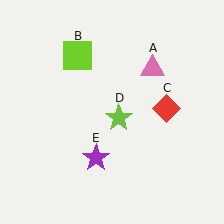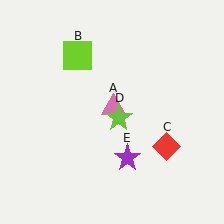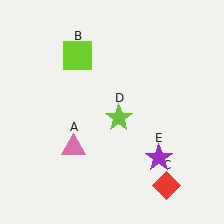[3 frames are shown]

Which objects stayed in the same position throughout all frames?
Lime square (object B) and lime star (object D) remained stationary.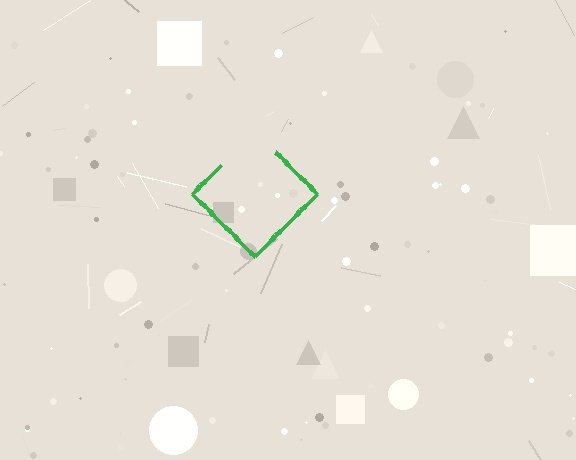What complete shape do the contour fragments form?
The contour fragments form a diamond.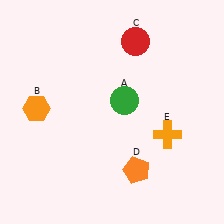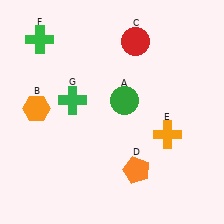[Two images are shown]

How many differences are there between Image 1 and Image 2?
There are 2 differences between the two images.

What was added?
A green cross (F), a green cross (G) were added in Image 2.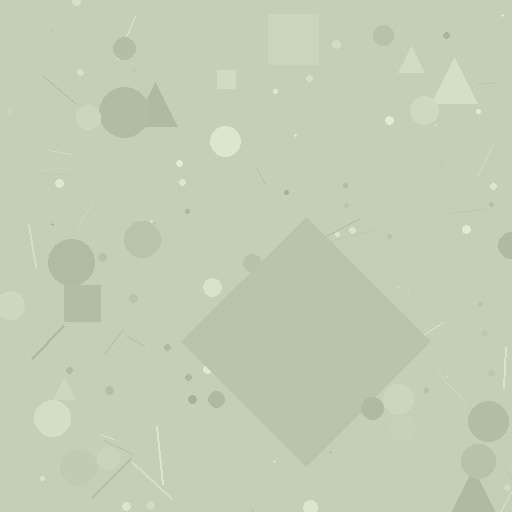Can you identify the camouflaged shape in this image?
The camouflaged shape is a diamond.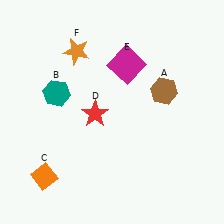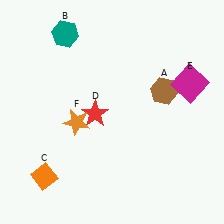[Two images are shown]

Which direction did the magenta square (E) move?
The magenta square (E) moved right.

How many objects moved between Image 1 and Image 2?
3 objects moved between the two images.